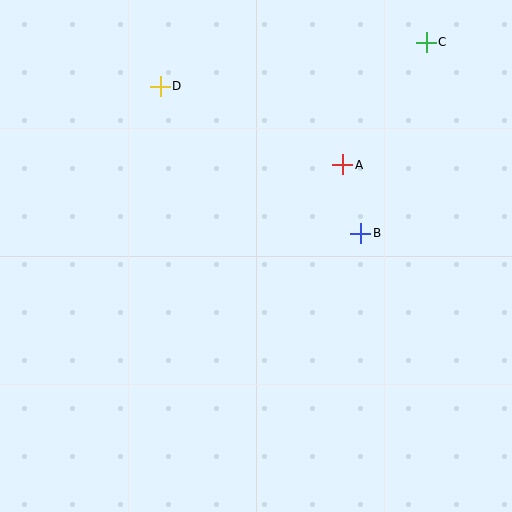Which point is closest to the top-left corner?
Point D is closest to the top-left corner.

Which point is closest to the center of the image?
Point B at (361, 233) is closest to the center.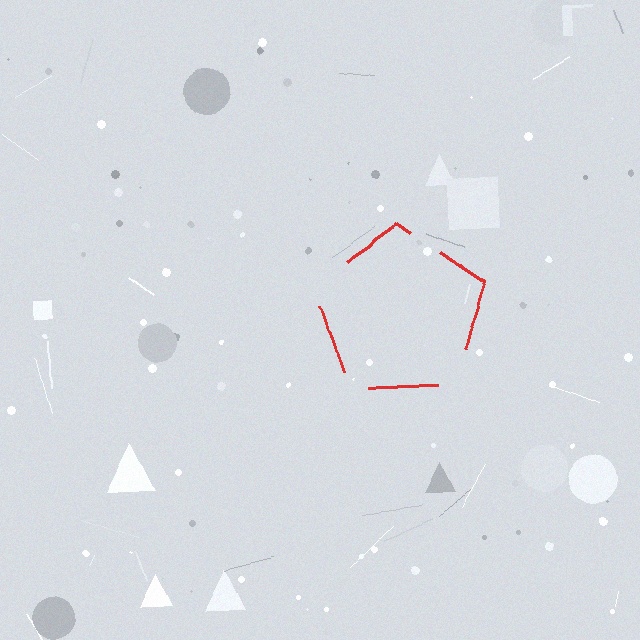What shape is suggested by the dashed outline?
The dashed outline suggests a pentagon.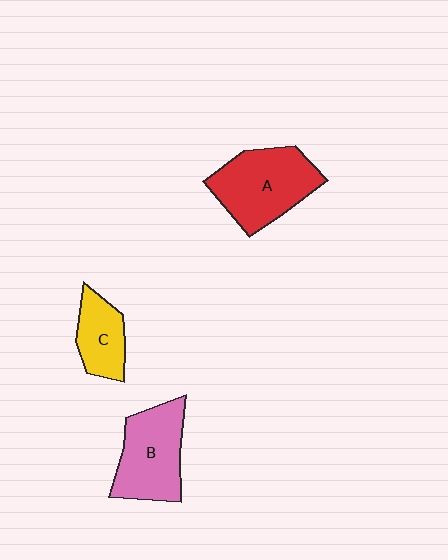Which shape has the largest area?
Shape A (red).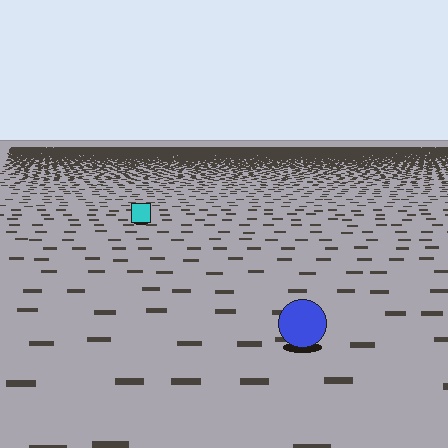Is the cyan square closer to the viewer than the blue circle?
No. The blue circle is closer — you can tell from the texture gradient: the ground texture is coarser near it.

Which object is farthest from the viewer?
The cyan square is farthest from the viewer. It appears smaller and the ground texture around it is denser.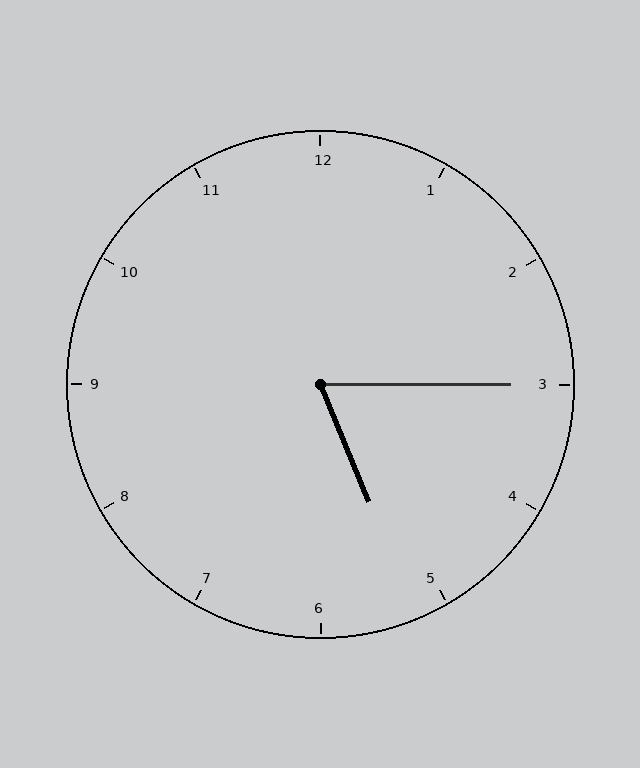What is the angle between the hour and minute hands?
Approximately 68 degrees.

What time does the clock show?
5:15.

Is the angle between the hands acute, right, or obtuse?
It is acute.